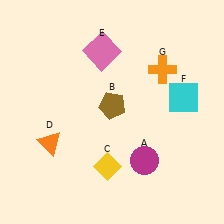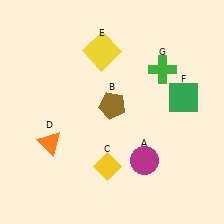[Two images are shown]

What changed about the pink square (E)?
In Image 1, E is pink. In Image 2, it changed to yellow.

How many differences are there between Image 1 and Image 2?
There are 3 differences between the two images.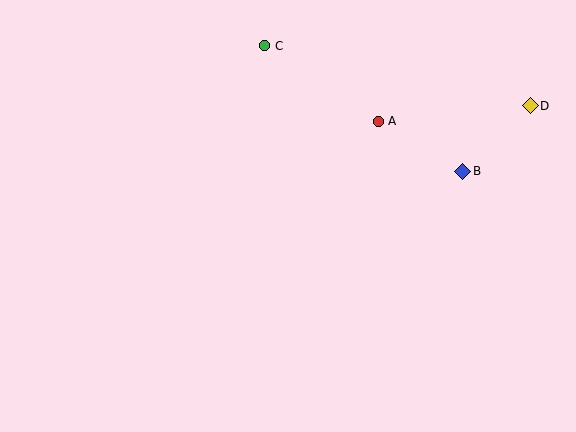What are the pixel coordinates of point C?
Point C is at (265, 46).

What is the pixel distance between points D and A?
The distance between D and A is 153 pixels.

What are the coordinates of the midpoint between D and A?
The midpoint between D and A is at (454, 113).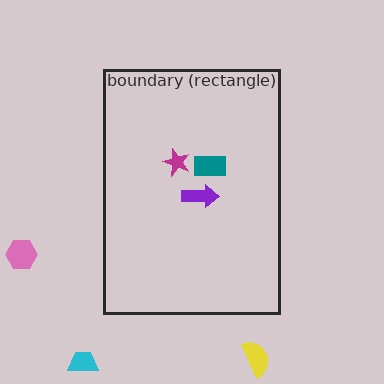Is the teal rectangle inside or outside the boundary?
Inside.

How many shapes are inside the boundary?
3 inside, 3 outside.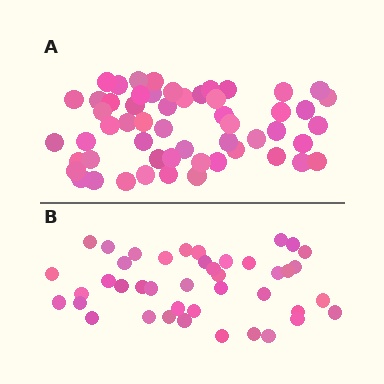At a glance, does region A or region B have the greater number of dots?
Region A (the top region) has more dots.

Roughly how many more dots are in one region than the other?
Region A has approximately 15 more dots than region B.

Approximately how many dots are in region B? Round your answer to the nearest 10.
About 40 dots. (The exact count is 42, which rounds to 40.)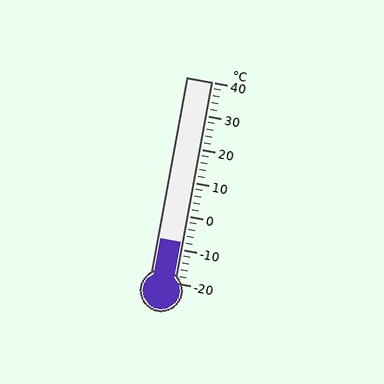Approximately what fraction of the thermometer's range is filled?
The thermometer is filled to approximately 20% of its range.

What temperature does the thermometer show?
The thermometer shows approximately -8°C.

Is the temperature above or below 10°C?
The temperature is below 10°C.